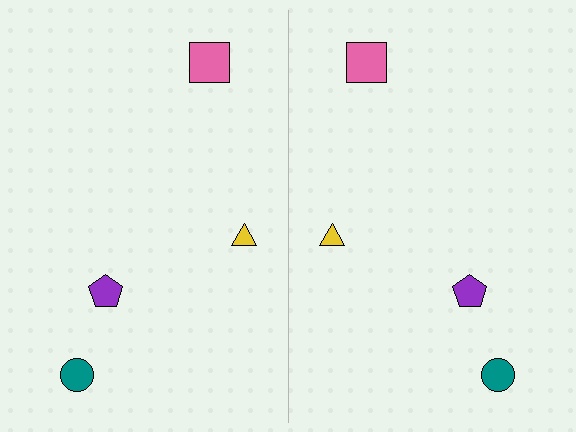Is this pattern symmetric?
Yes, this pattern has bilateral (reflection) symmetry.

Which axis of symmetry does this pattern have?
The pattern has a vertical axis of symmetry running through the center of the image.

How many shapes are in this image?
There are 8 shapes in this image.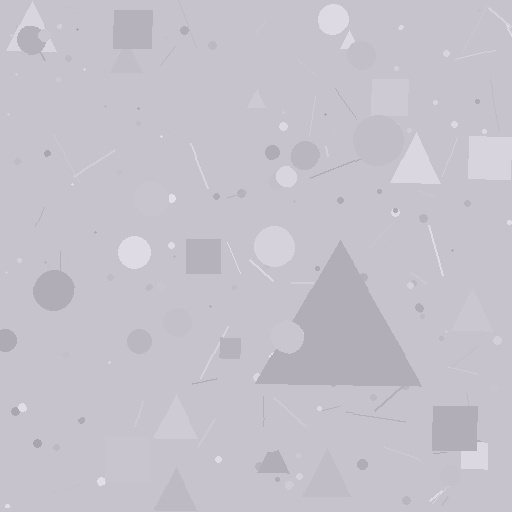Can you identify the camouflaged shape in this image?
The camouflaged shape is a triangle.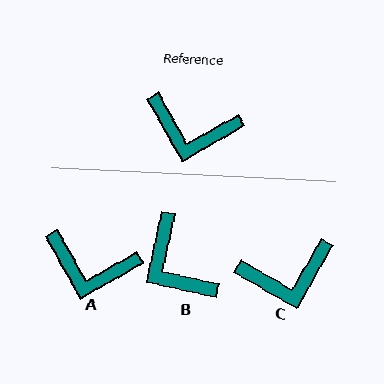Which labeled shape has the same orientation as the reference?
A.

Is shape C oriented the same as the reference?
No, it is off by about 31 degrees.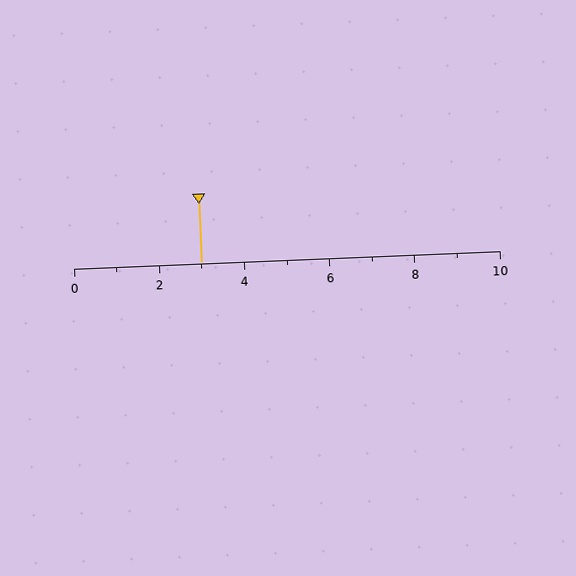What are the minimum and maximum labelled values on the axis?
The axis runs from 0 to 10.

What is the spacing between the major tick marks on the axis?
The major ticks are spaced 2 apart.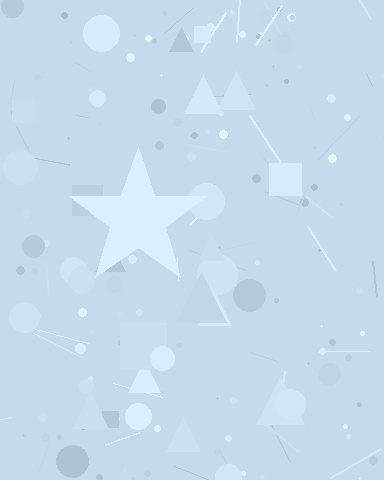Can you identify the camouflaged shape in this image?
The camouflaged shape is a star.